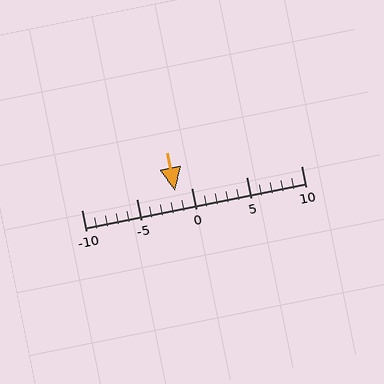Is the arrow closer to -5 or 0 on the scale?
The arrow is closer to 0.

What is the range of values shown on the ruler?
The ruler shows values from -10 to 10.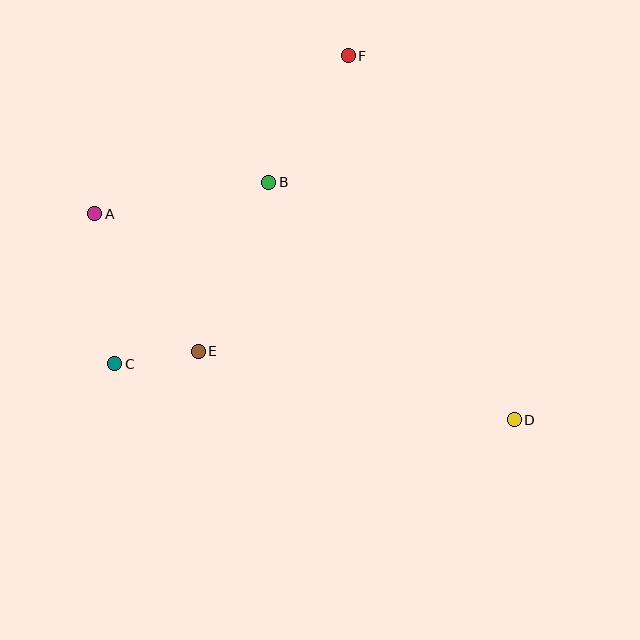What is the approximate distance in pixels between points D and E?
The distance between D and E is approximately 323 pixels.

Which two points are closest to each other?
Points C and E are closest to each other.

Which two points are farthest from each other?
Points A and D are farthest from each other.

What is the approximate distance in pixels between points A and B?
The distance between A and B is approximately 177 pixels.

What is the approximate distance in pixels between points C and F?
The distance between C and F is approximately 387 pixels.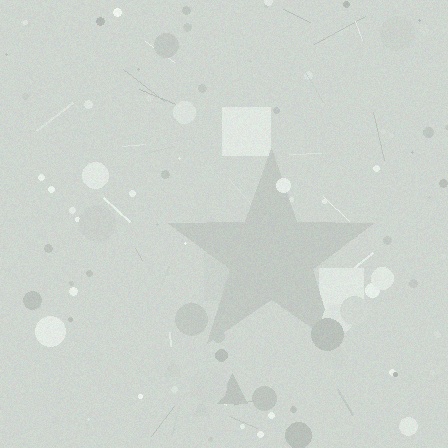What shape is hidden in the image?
A star is hidden in the image.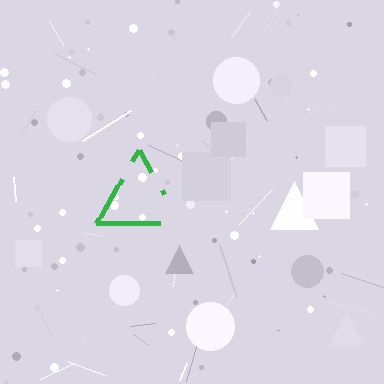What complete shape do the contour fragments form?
The contour fragments form a triangle.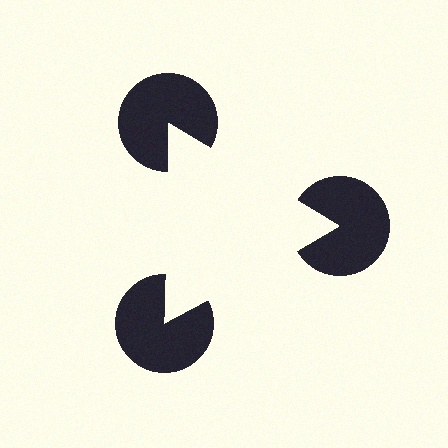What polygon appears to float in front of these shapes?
An illusory triangle — its edges are inferred from the aligned wedge cuts in the pac-man discs, not physically drawn.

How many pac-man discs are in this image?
There are 3 — one at each vertex of the illusory triangle.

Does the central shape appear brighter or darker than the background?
It typically appears slightly brighter than the background, even though no actual brightness change is drawn.